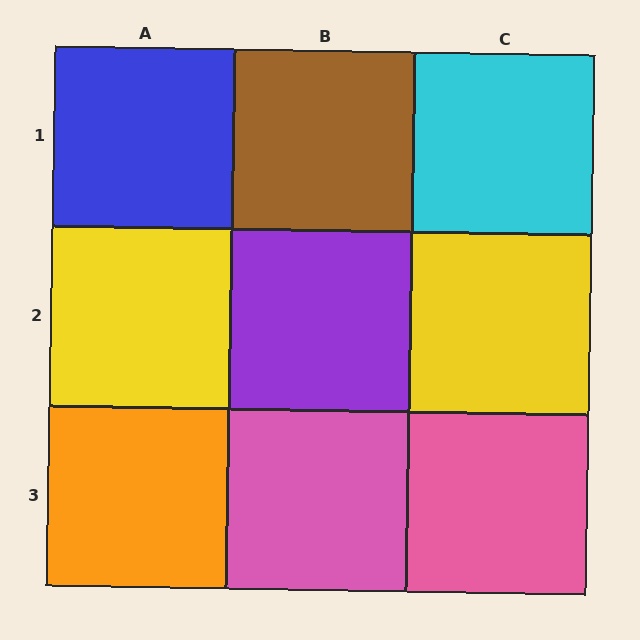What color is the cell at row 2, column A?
Yellow.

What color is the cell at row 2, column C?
Yellow.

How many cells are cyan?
1 cell is cyan.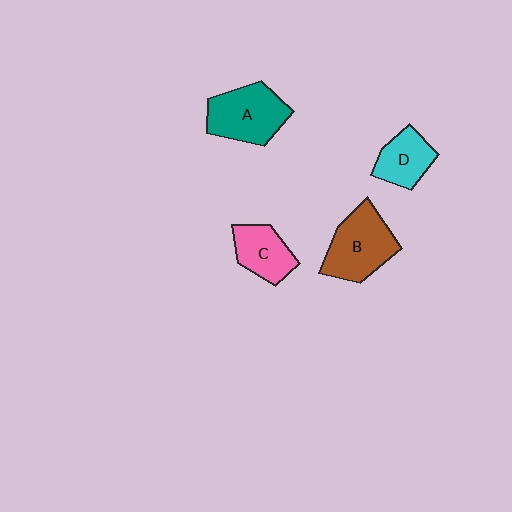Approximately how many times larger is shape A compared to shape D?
Approximately 1.5 times.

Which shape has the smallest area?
Shape D (cyan).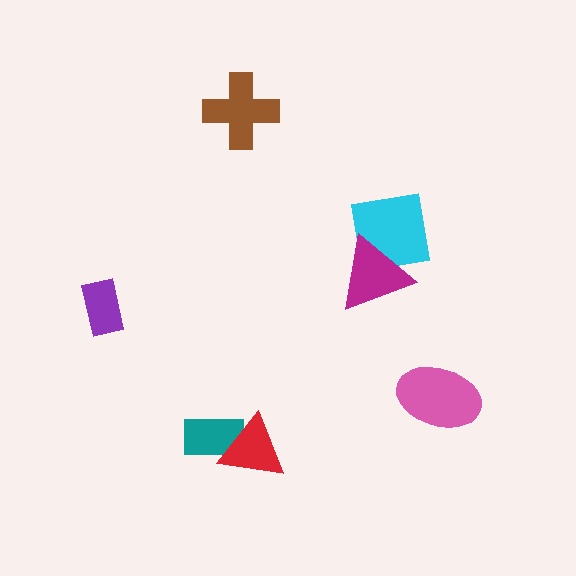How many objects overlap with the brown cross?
0 objects overlap with the brown cross.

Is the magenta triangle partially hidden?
No, no other shape covers it.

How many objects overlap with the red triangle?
1 object overlaps with the red triangle.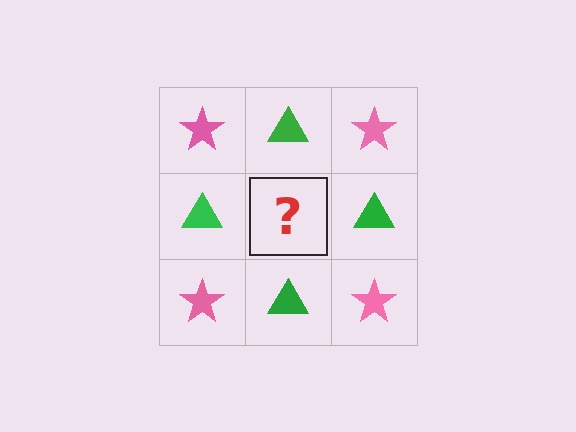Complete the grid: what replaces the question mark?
The question mark should be replaced with a pink star.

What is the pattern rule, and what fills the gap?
The rule is that it alternates pink star and green triangle in a checkerboard pattern. The gap should be filled with a pink star.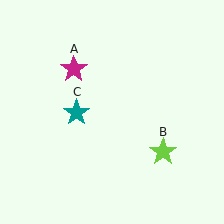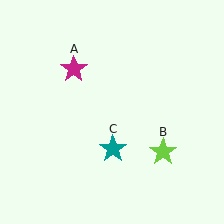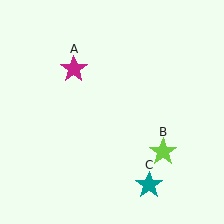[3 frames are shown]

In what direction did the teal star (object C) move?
The teal star (object C) moved down and to the right.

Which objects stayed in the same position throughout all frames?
Magenta star (object A) and lime star (object B) remained stationary.